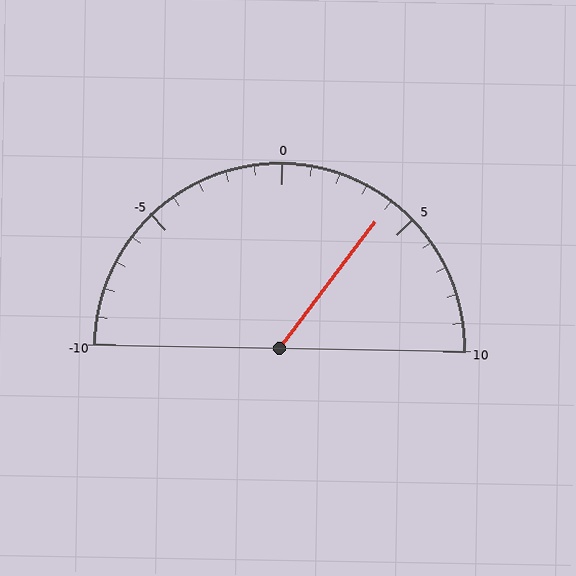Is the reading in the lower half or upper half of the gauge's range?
The reading is in the upper half of the range (-10 to 10).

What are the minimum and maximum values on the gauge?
The gauge ranges from -10 to 10.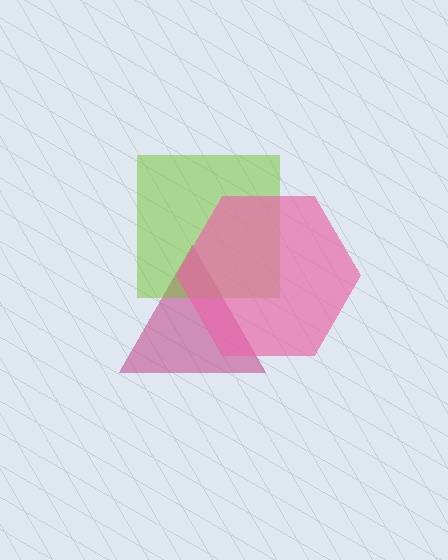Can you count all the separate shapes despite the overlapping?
Yes, there are 3 separate shapes.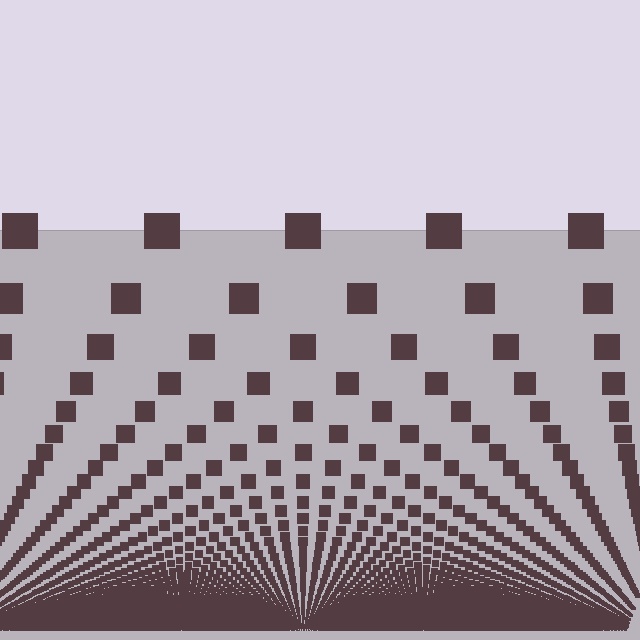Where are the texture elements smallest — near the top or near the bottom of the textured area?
Near the bottom.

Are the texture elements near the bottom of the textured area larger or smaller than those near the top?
Smaller. The gradient is inverted — elements near the bottom are smaller and denser.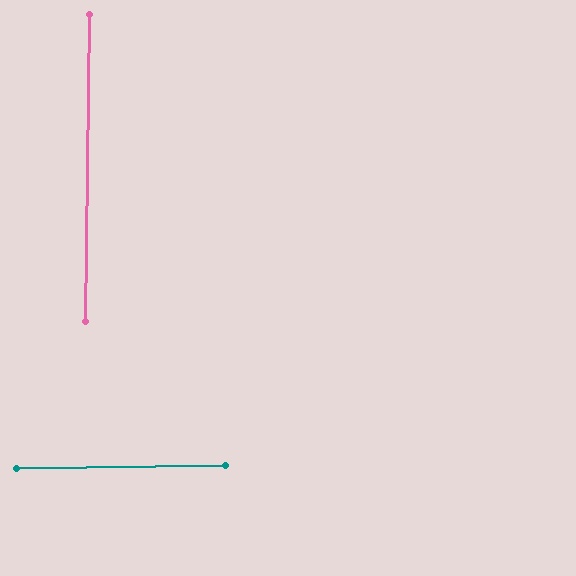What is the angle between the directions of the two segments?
Approximately 89 degrees.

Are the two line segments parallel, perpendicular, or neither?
Perpendicular — they meet at approximately 89°.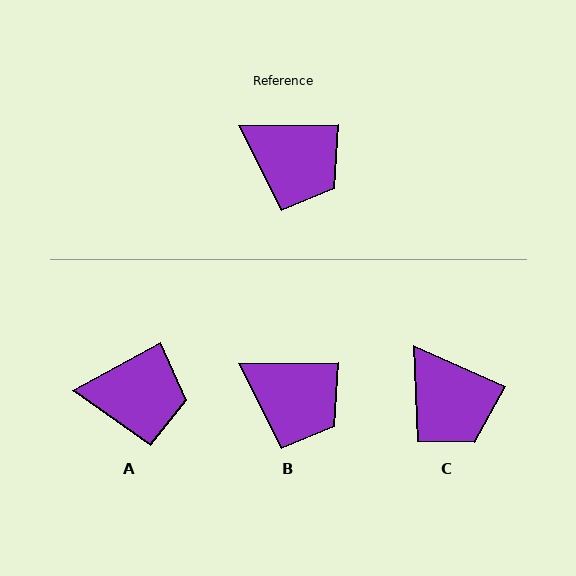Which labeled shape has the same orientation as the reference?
B.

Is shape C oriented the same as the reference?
No, it is off by about 24 degrees.